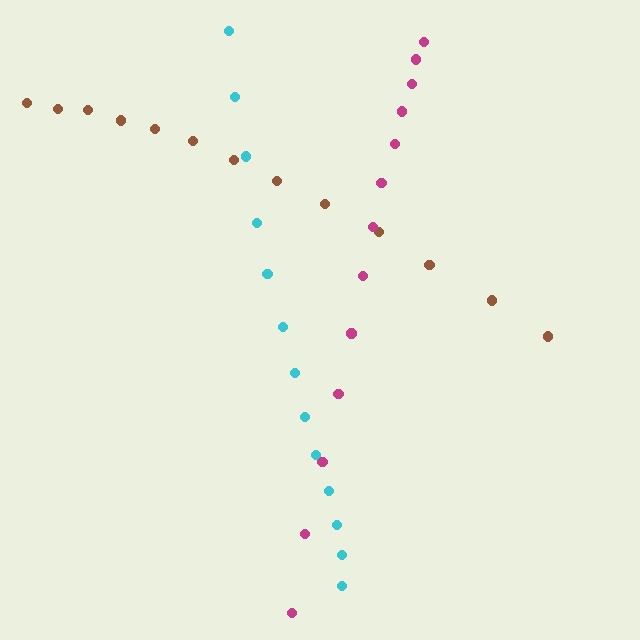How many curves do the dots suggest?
There are 3 distinct paths.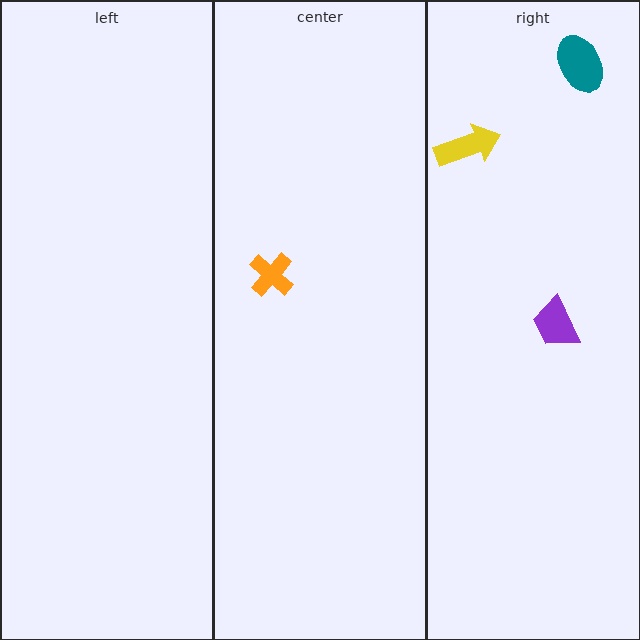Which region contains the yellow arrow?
The right region.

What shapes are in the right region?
The purple trapezoid, the yellow arrow, the teal ellipse.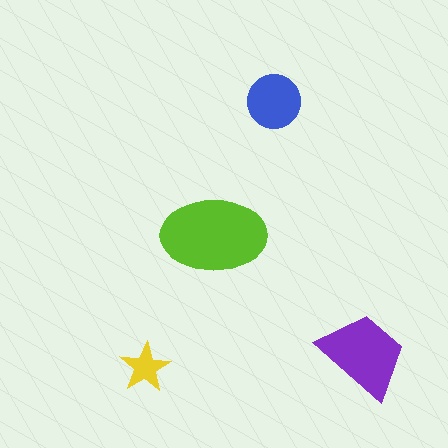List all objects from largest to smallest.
The lime ellipse, the purple trapezoid, the blue circle, the yellow star.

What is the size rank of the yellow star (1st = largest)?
4th.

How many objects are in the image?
There are 4 objects in the image.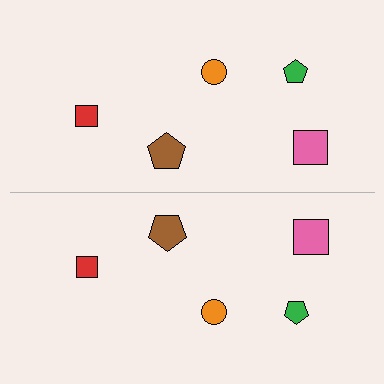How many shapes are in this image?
There are 10 shapes in this image.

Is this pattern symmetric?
Yes, this pattern has bilateral (reflection) symmetry.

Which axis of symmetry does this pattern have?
The pattern has a horizontal axis of symmetry running through the center of the image.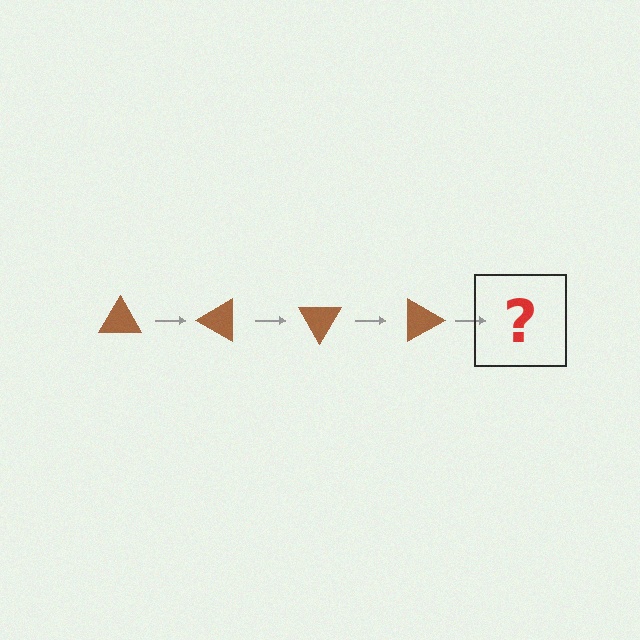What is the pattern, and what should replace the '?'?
The pattern is that the triangle rotates 30 degrees each step. The '?' should be a brown triangle rotated 120 degrees.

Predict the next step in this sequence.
The next step is a brown triangle rotated 120 degrees.